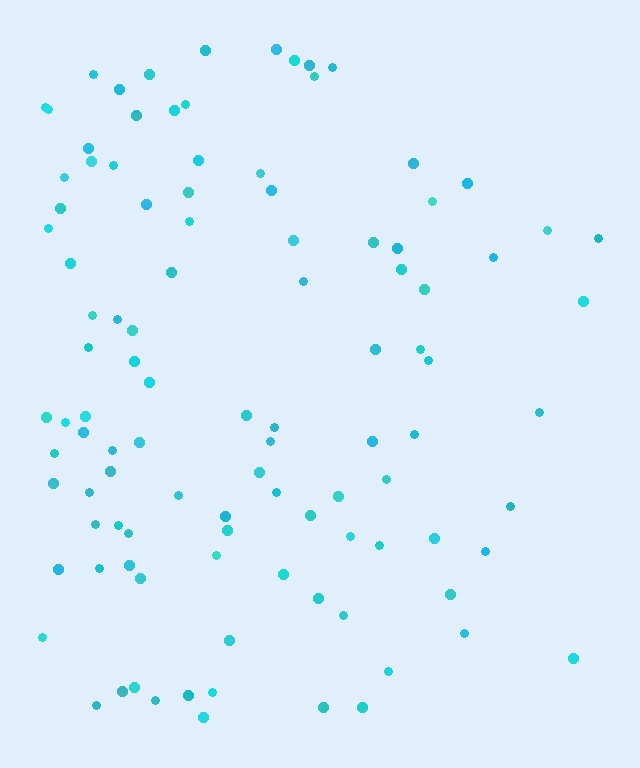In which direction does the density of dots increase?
From right to left, with the left side densest.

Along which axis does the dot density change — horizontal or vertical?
Horizontal.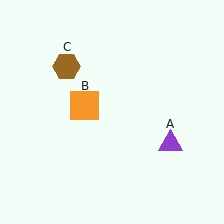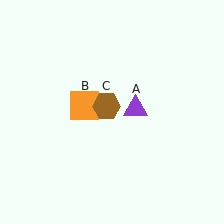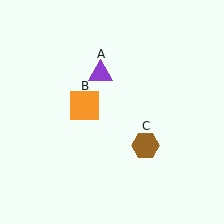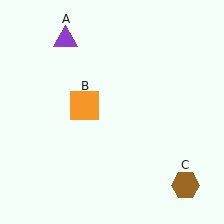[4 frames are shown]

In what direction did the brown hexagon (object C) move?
The brown hexagon (object C) moved down and to the right.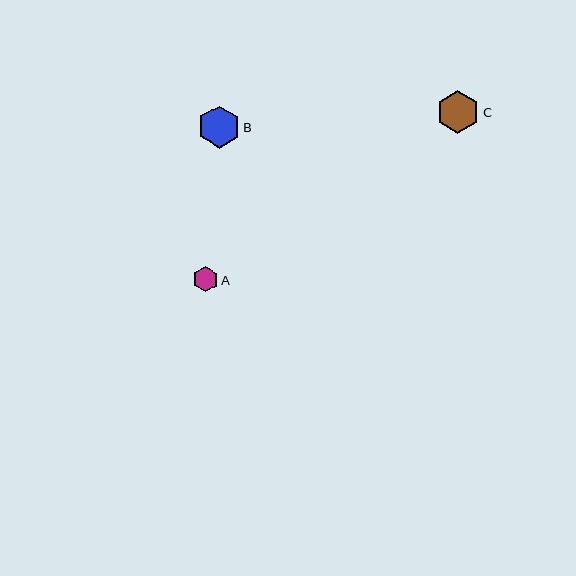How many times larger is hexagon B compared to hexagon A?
Hexagon B is approximately 1.7 times the size of hexagon A.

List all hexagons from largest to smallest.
From largest to smallest: C, B, A.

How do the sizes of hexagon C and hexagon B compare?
Hexagon C and hexagon B are approximately the same size.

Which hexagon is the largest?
Hexagon C is the largest with a size of approximately 43 pixels.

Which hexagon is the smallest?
Hexagon A is the smallest with a size of approximately 25 pixels.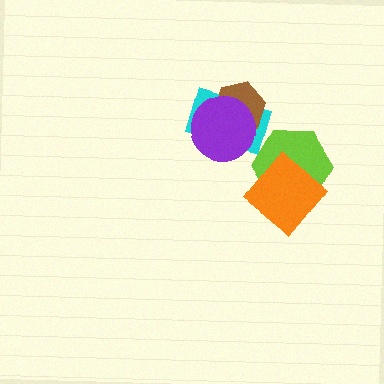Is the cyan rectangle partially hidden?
Yes, it is partially covered by another shape.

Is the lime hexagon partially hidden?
Yes, it is partially covered by another shape.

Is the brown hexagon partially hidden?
Yes, it is partially covered by another shape.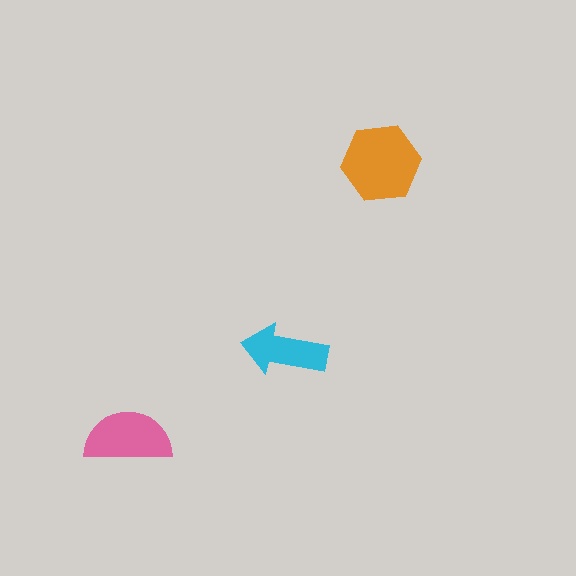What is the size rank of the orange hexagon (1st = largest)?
1st.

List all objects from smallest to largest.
The cyan arrow, the pink semicircle, the orange hexagon.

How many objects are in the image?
There are 3 objects in the image.